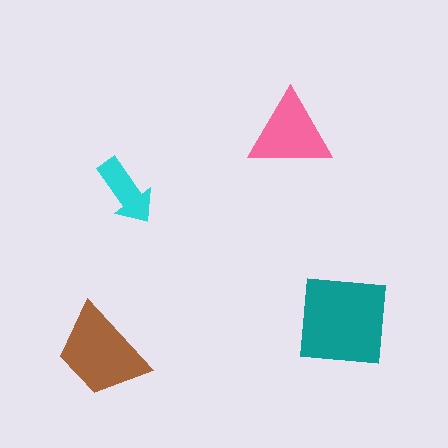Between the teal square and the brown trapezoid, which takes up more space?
The teal square.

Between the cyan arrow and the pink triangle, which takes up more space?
The pink triangle.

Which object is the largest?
The teal square.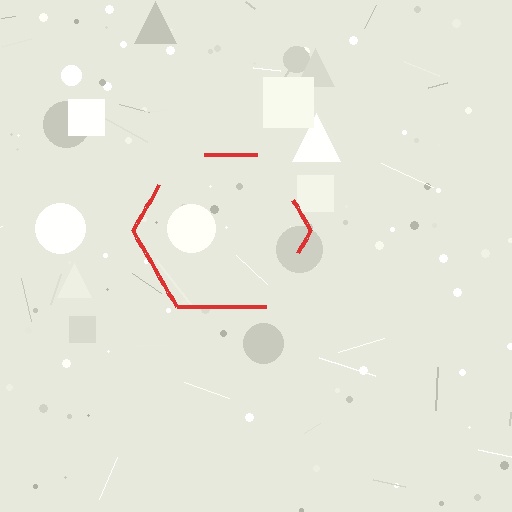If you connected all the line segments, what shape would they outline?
They would outline a hexagon.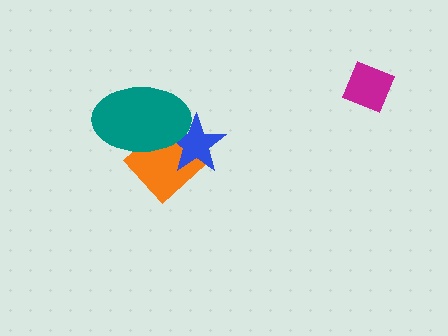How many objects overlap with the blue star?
2 objects overlap with the blue star.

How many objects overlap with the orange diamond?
2 objects overlap with the orange diamond.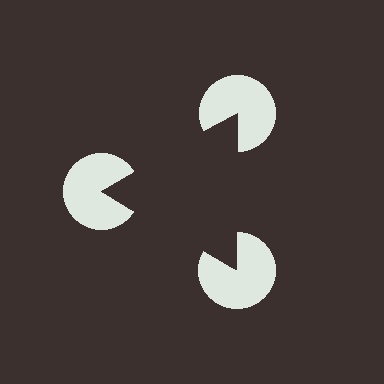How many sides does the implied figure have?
3 sides.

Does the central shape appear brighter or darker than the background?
It typically appears slightly darker than the background, even though no actual brightness change is drawn.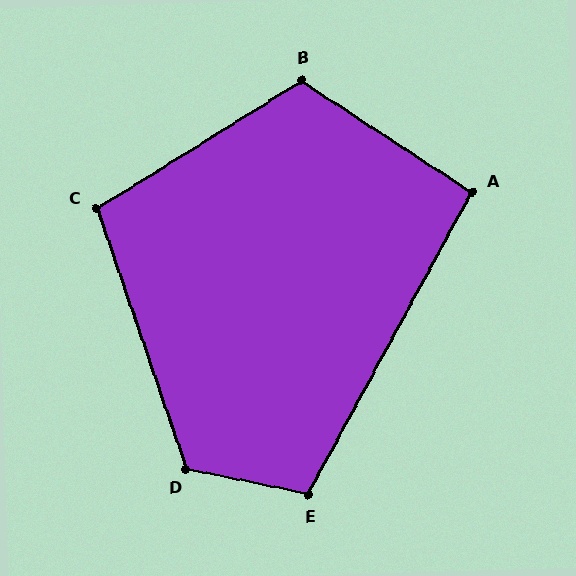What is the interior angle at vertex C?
Approximately 103 degrees (obtuse).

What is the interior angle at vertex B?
Approximately 115 degrees (obtuse).